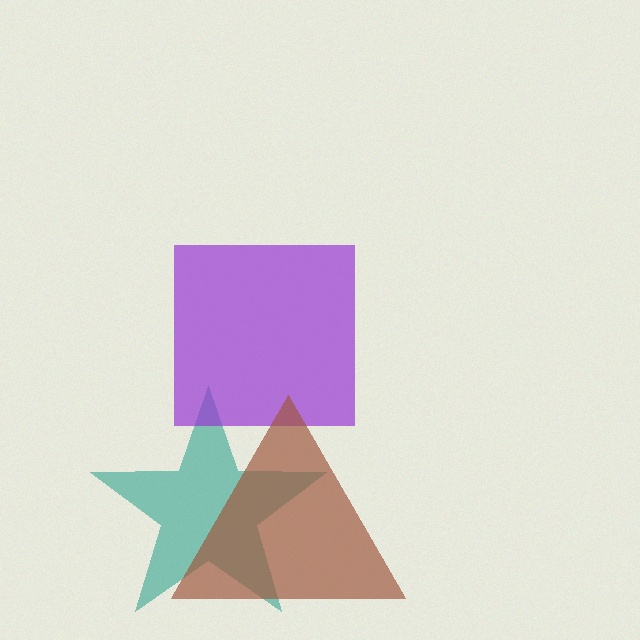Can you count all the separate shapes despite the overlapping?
Yes, there are 3 separate shapes.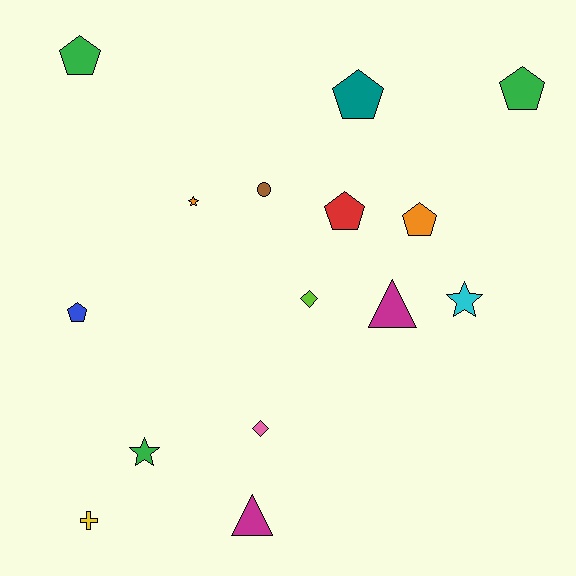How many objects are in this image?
There are 15 objects.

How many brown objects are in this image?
There is 1 brown object.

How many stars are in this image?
There are 3 stars.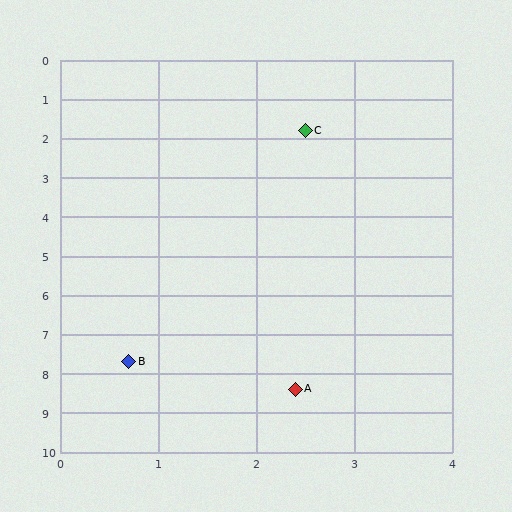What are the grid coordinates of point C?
Point C is at approximately (2.5, 1.8).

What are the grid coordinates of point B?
Point B is at approximately (0.7, 7.7).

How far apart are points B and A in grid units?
Points B and A are about 1.8 grid units apart.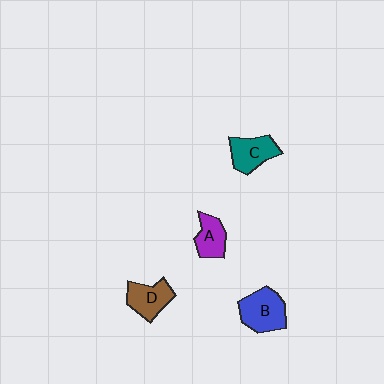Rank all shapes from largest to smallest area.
From largest to smallest: B (blue), C (teal), D (brown), A (purple).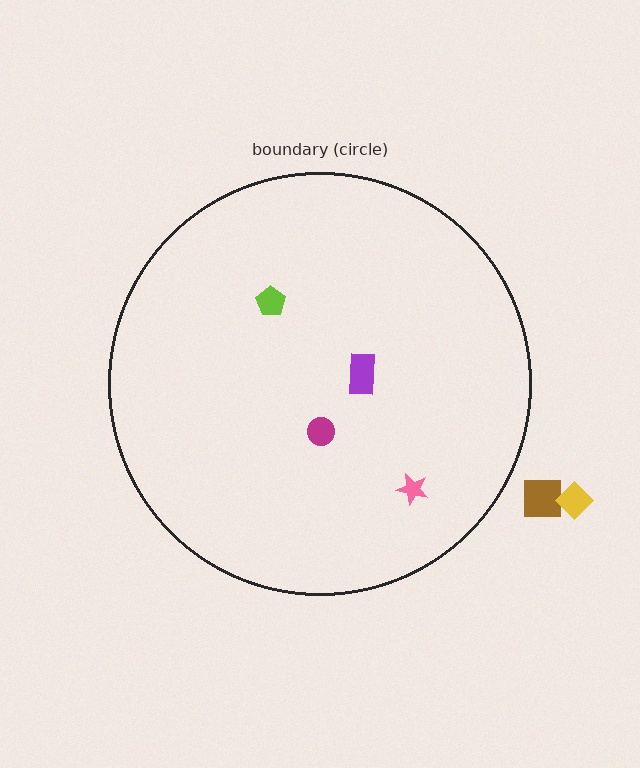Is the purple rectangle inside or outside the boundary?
Inside.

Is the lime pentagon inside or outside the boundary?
Inside.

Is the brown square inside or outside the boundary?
Outside.